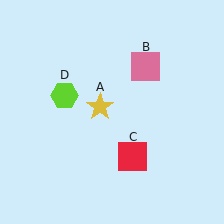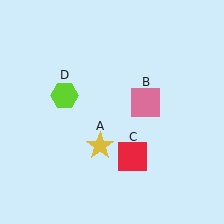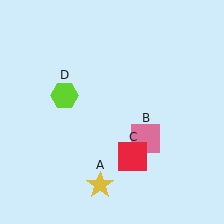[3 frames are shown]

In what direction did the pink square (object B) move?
The pink square (object B) moved down.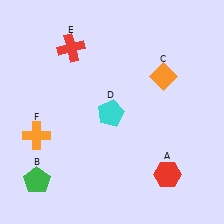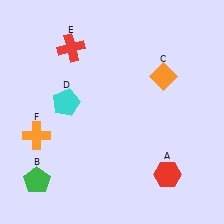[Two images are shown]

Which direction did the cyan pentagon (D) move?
The cyan pentagon (D) moved left.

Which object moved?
The cyan pentagon (D) moved left.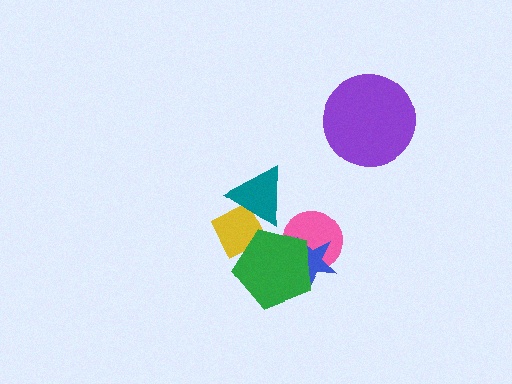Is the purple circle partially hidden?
No, no other shape covers it.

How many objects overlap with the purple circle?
0 objects overlap with the purple circle.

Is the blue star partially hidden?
Yes, it is partially covered by another shape.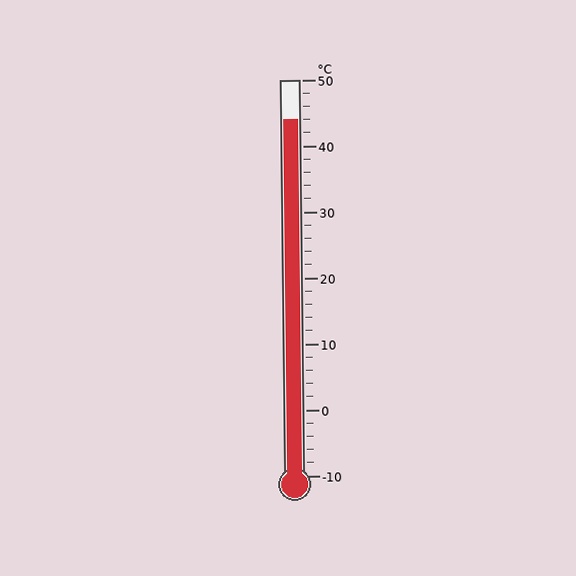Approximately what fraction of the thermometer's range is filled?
The thermometer is filled to approximately 90% of its range.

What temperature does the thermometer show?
The thermometer shows approximately 44°C.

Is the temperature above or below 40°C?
The temperature is above 40°C.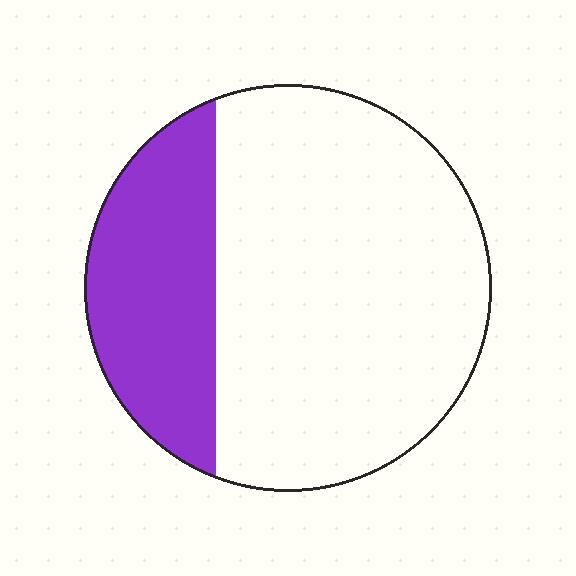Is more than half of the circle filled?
No.